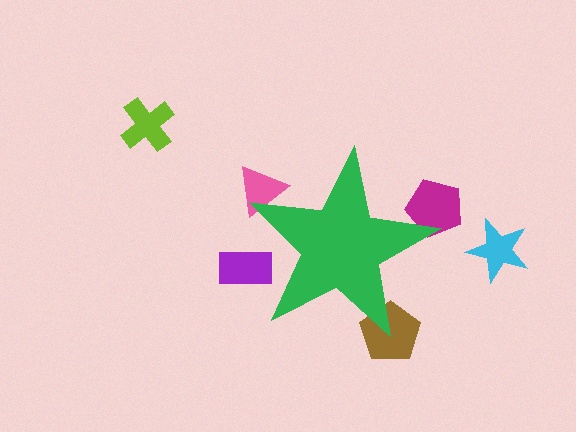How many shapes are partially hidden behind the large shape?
4 shapes are partially hidden.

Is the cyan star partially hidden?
No, the cyan star is fully visible.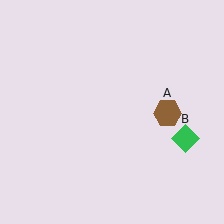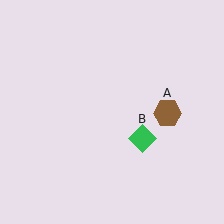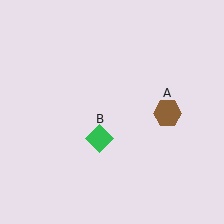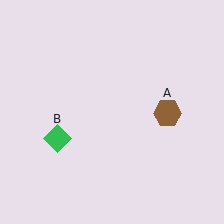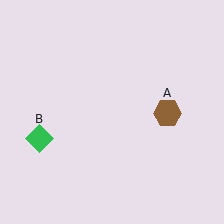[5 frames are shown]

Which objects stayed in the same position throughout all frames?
Brown hexagon (object A) remained stationary.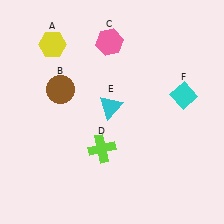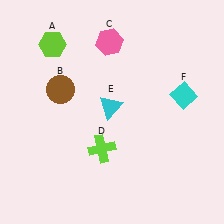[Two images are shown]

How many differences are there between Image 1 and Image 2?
There is 1 difference between the two images.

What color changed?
The hexagon (A) changed from yellow in Image 1 to lime in Image 2.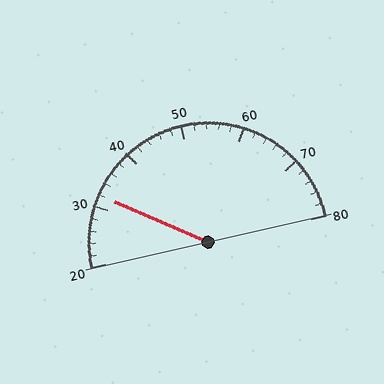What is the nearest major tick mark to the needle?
The nearest major tick mark is 30.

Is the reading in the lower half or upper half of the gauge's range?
The reading is in the lower half of the range (20 to 80).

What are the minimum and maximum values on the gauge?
The gauge ranges from 20 to 80.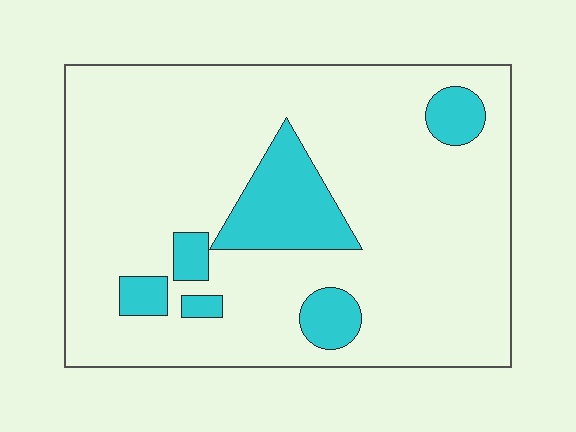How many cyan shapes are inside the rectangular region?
6.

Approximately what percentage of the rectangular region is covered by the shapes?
Approximately 15%.